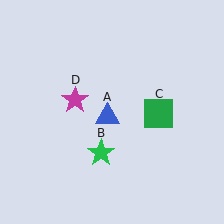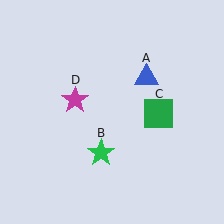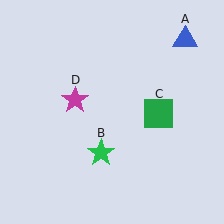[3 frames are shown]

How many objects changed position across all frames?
1 object changed position: blue triangle (object A).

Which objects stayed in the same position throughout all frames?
Green star (object B) and green square (object C) and magenta star (object D) remained stationary.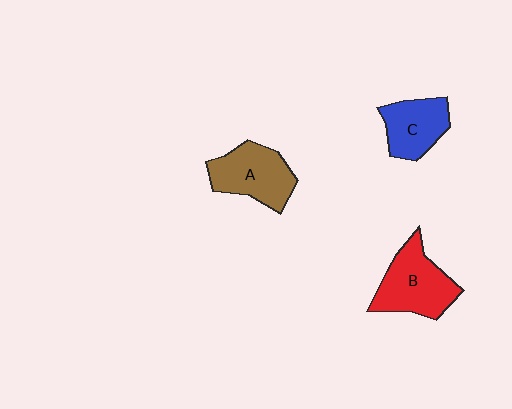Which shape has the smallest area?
Shape C (blue).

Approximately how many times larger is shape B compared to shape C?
Approximately 1.3 times.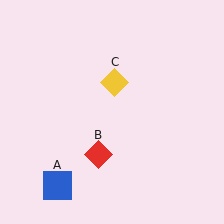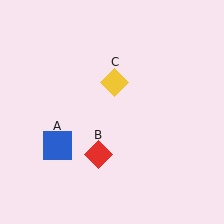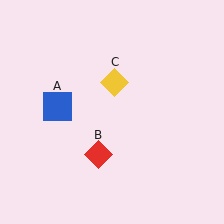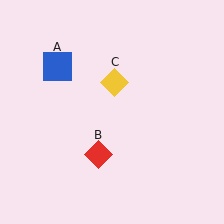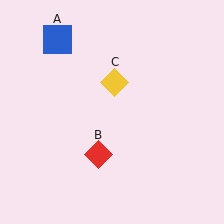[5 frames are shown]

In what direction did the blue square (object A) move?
The blue square (object A) moved up.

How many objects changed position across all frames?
1 object changed position: blue square (object A).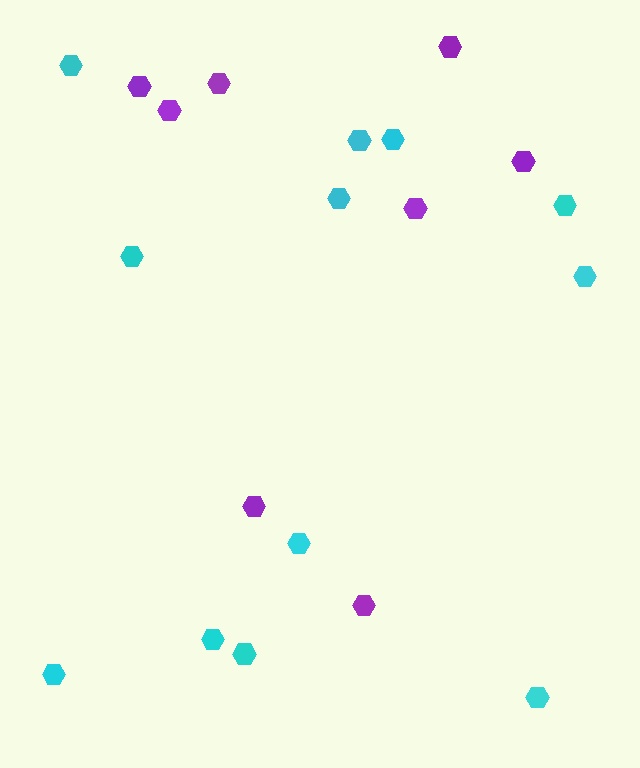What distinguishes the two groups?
There are 2 groups: one group of purple hexagons (8) and one group of cyan hexagons (12).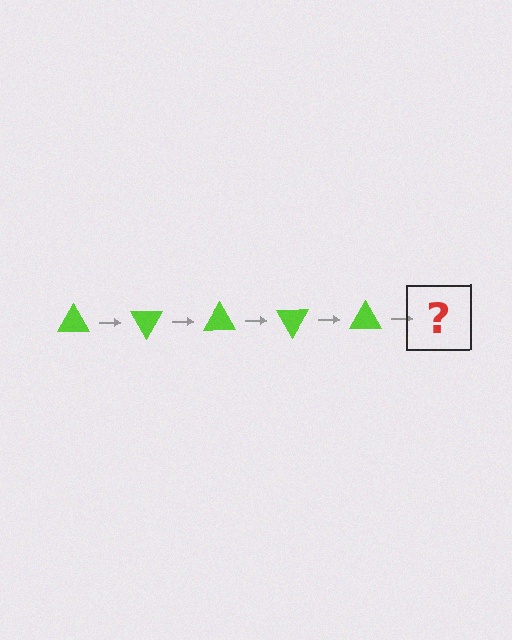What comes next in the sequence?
The next element should be a lime triangle rotated 300 degrees.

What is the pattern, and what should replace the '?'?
The pattern is that the triangle rotates 60 degrees each step. The '?' should be a lime triangle rotated 300 degrees.